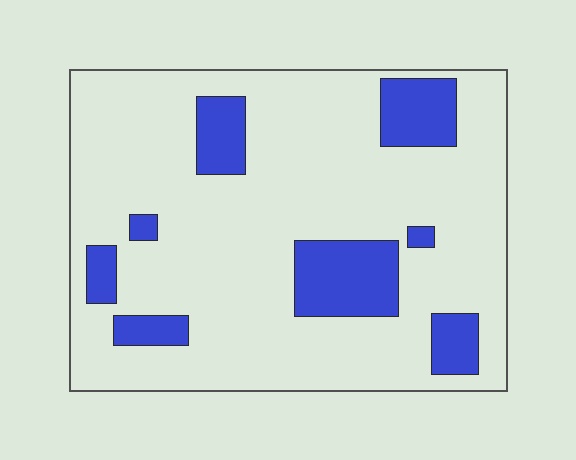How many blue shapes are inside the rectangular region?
8.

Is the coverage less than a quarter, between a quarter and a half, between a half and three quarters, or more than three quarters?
Less than a quarter.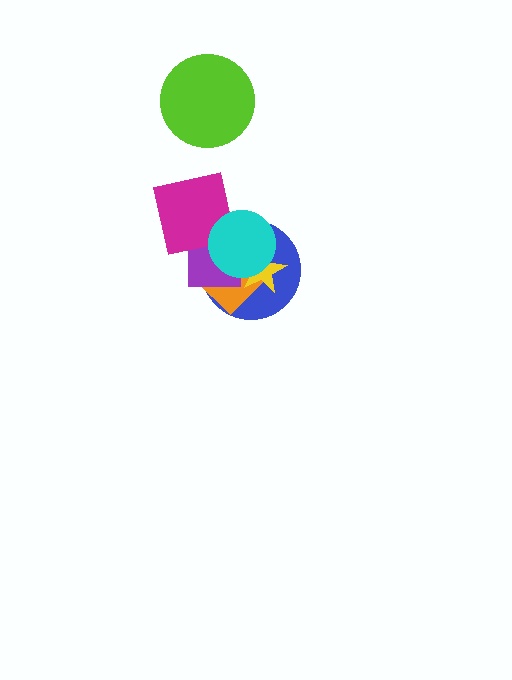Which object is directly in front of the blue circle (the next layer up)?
The orange diamond is directly in front of the blue circle.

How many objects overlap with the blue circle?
5 objects overlap with the blue circle.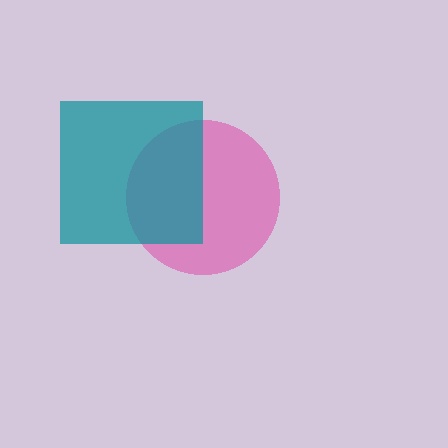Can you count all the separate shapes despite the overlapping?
Yes, there are 2 separate shapes.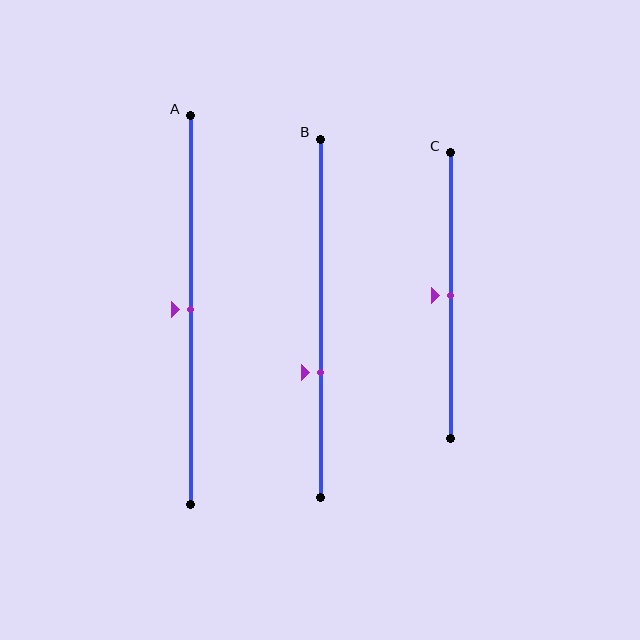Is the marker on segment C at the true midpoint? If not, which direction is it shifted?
Yes, the marker on segment C is at the true midpoint.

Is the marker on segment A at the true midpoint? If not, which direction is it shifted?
Yes, the marker on segment A is at the true midpoint.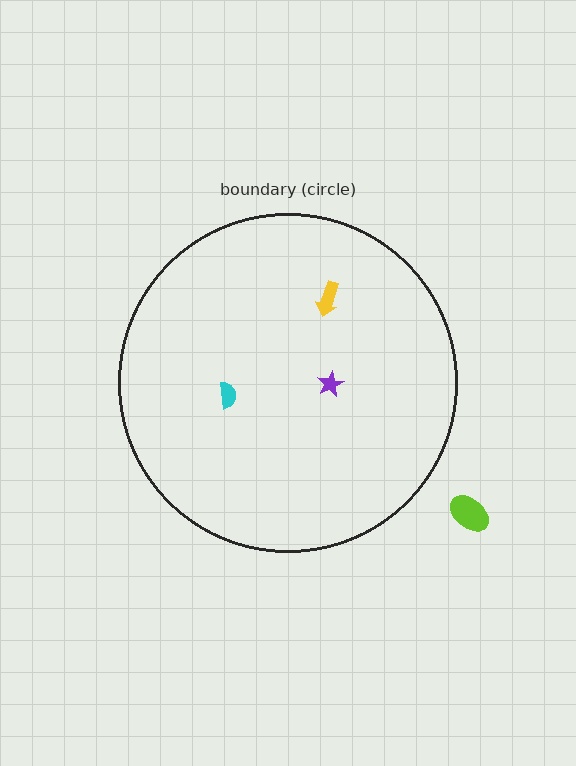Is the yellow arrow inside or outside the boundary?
Inside.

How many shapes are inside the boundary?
3 inside, 1 outside.